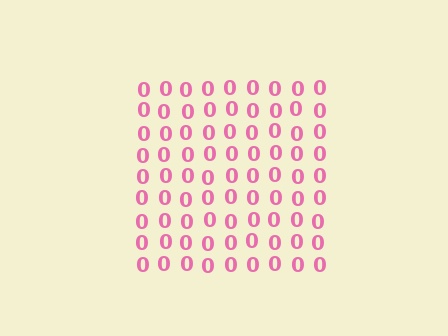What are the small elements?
The small elements are digit 0's.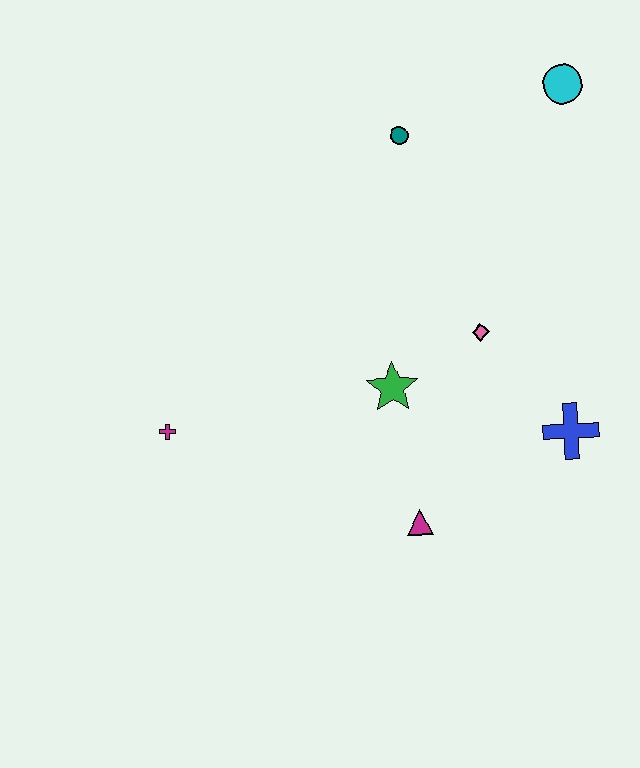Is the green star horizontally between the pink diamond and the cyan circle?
No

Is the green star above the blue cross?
Yes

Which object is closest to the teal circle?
The cyan circle is closest to the teal circle.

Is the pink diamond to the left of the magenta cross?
No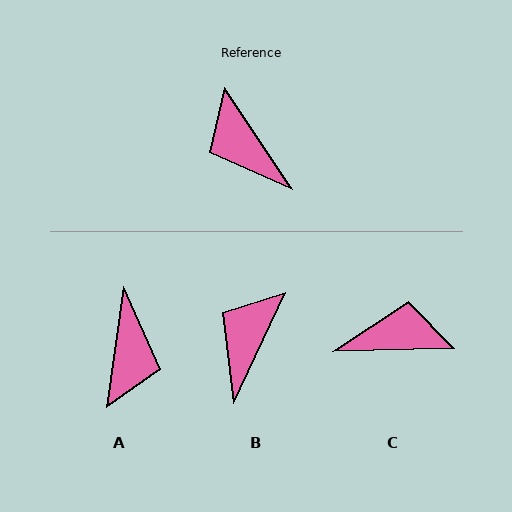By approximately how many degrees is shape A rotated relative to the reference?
Approximately 138 degrees counter-clockwise.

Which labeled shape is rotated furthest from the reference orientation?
A, about 138 degrees away.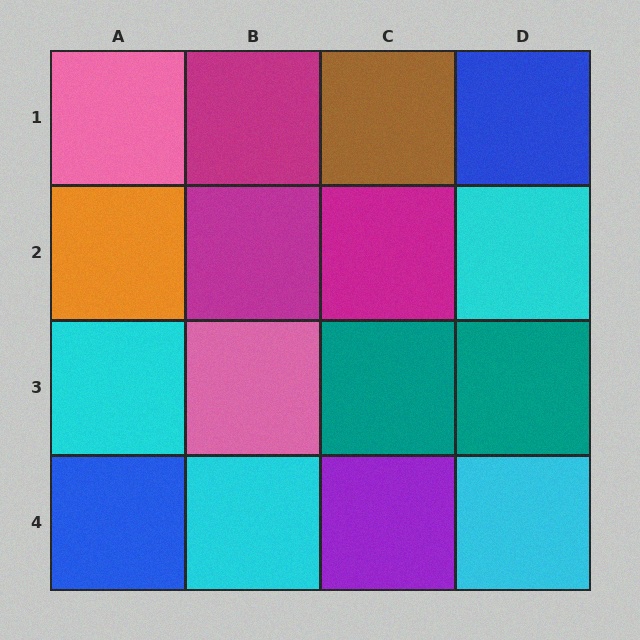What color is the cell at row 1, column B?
Magenta.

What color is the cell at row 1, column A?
Pink.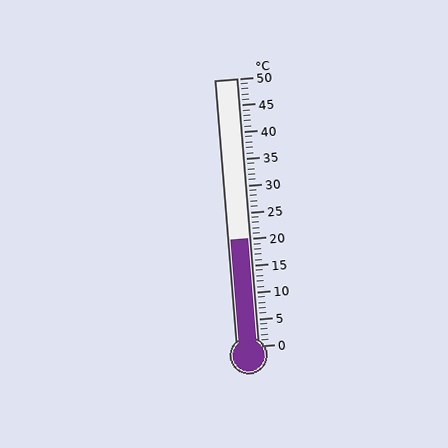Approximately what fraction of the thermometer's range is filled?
The thermometer is filled to approximately 40% of its range.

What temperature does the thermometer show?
The thermometer shows approximately 20°C.